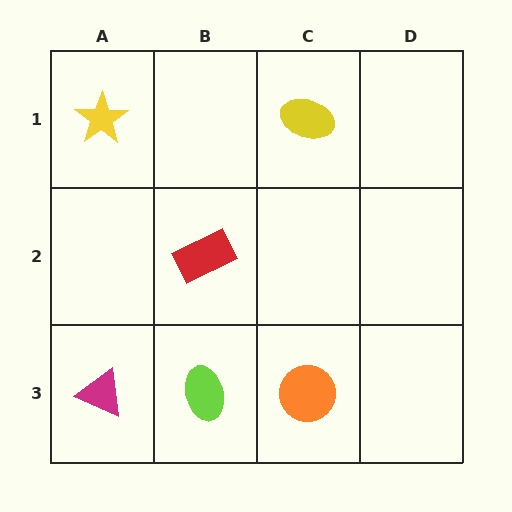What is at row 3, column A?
A magenta triangle.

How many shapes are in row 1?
2 shapes.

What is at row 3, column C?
An orange circle.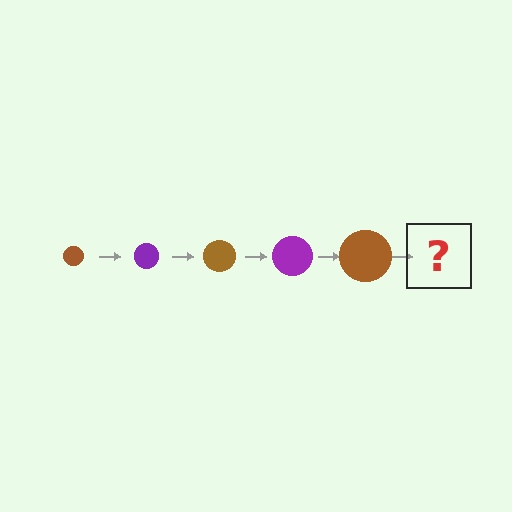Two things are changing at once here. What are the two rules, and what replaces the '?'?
The two rules are that the circle grows larger each step and the color cycles through brown and purple. The '?' should be a purple circle, larger than the previous one.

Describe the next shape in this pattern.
It should be a purple circle, larger than the previous one.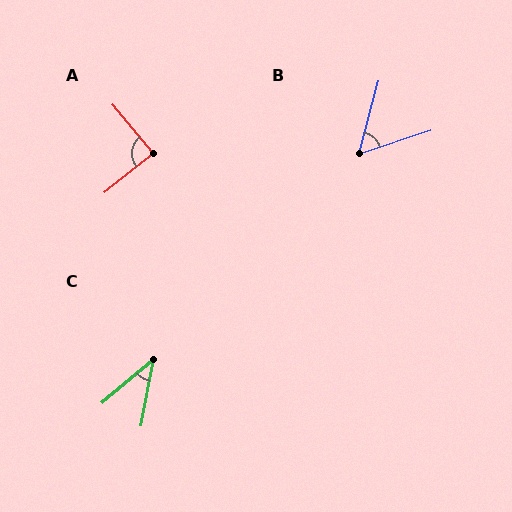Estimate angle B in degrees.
Approximately 57 degrees.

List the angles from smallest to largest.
C (39°), B (57°), A (88°).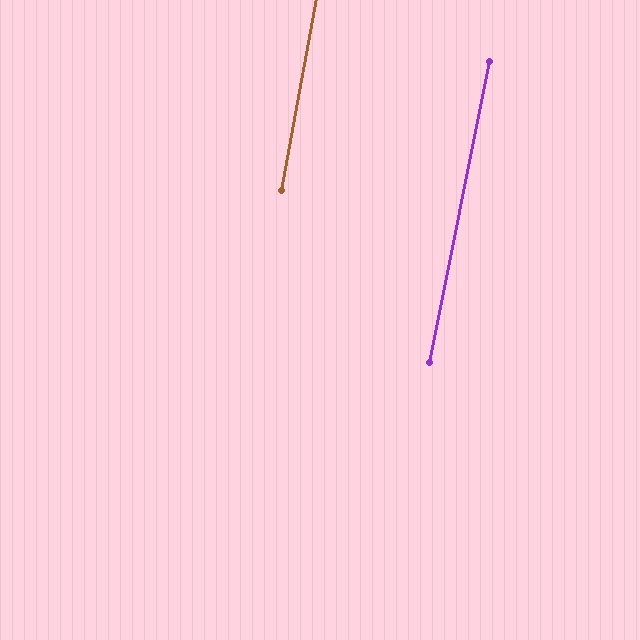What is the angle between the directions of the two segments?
Approximately 1 degree.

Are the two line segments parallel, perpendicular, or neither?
Parallel — their directions differ by only 0.8°.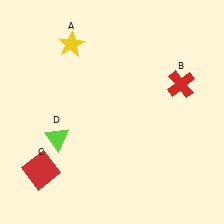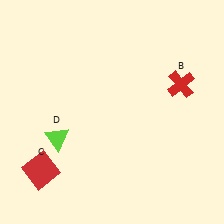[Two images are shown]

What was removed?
The yellow star (A) was removed in Image 2.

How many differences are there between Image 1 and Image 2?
There is 1 difference between the two images.